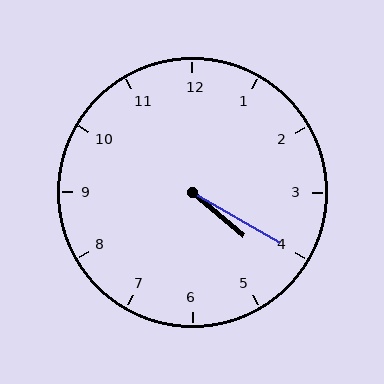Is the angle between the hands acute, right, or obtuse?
It is acute.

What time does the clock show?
4:20.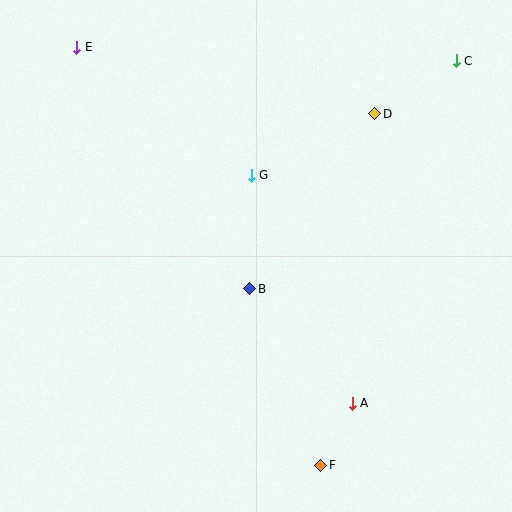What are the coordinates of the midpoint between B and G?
The midpoint between B and G is at (251, 232).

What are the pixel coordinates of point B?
Point B is at (250, 289).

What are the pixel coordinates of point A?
Point A is at (352, 403).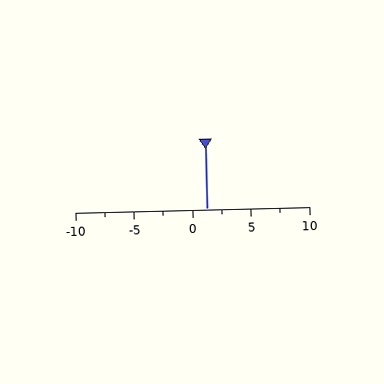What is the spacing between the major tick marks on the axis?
The major ticks are spaced 5 apart.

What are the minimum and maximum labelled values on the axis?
The axis runs from -10 to 10.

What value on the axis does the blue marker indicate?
The marker indicates approximately 1.2.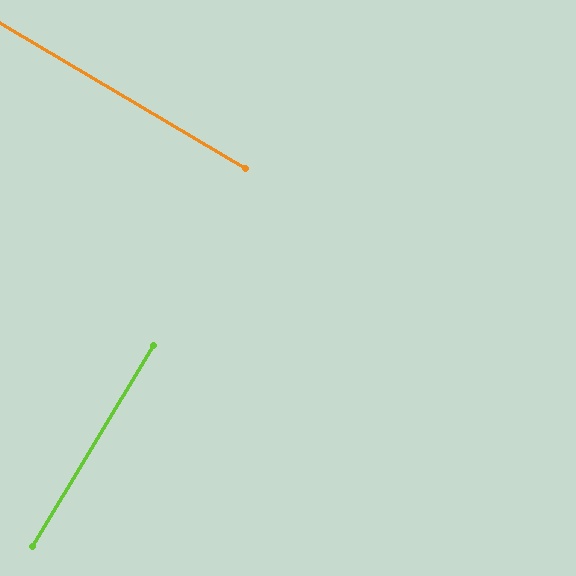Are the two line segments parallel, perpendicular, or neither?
Perpendicular — they meet at approximately 89°.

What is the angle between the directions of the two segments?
Approximately 89 degrees.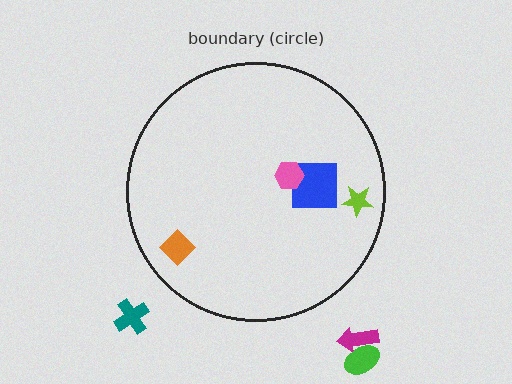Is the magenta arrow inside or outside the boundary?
Outside.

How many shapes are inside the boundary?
4 inside, 3 outside.